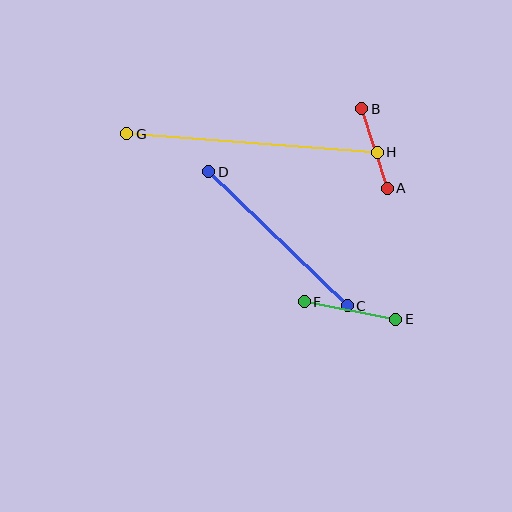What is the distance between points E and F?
The distance is approximately 93 pixels.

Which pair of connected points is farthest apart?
Points G and H are farthest apart.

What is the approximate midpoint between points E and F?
The midpoint is at approximately (350, 310) pixels.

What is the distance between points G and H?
The distance is approximately 251 pixels.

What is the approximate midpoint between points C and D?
The midpoint is at approximately (278, 239) pixels.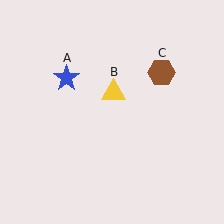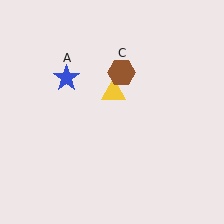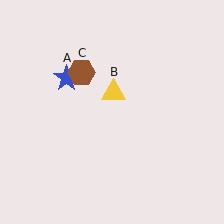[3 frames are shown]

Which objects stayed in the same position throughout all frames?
Blue star (object A) and yellow triangle (object B) remained stationary.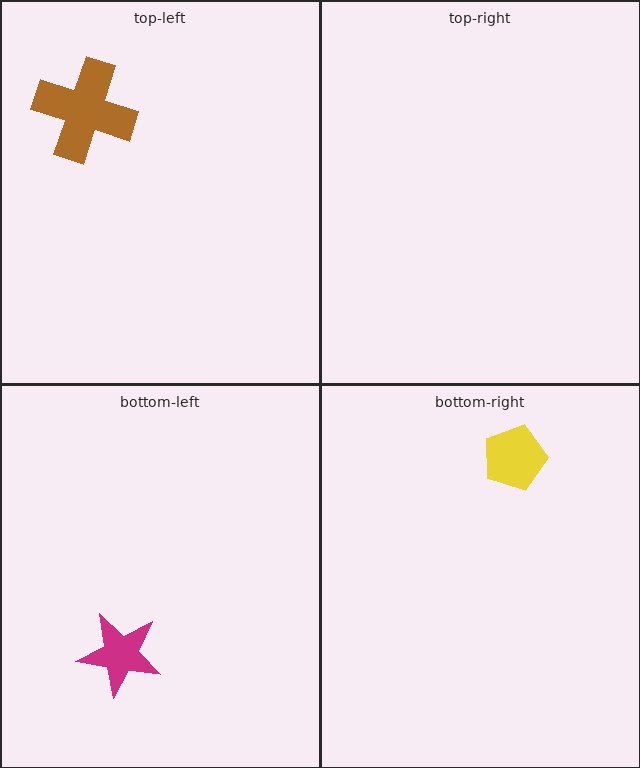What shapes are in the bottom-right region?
The yellow pentagon.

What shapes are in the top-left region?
The brown cross.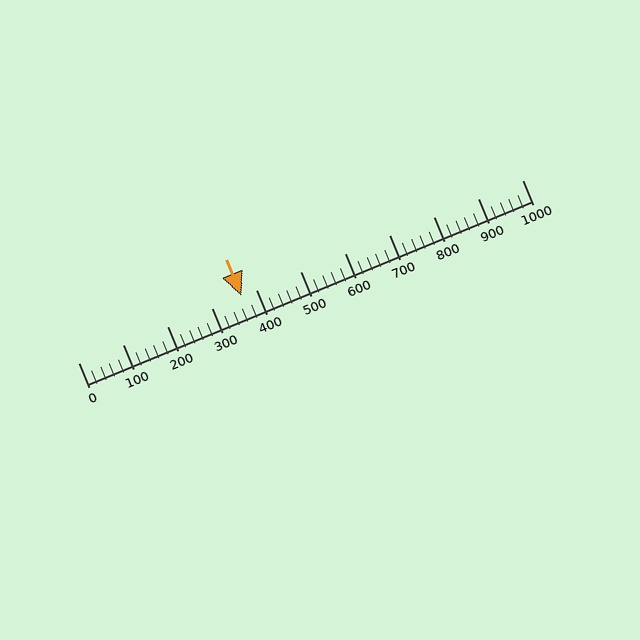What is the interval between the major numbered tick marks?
The major tick marks are spaced 100 units apart.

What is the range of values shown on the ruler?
The ruler shows values from 0 to 1000.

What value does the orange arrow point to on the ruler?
The orange arrow points to approximately 368.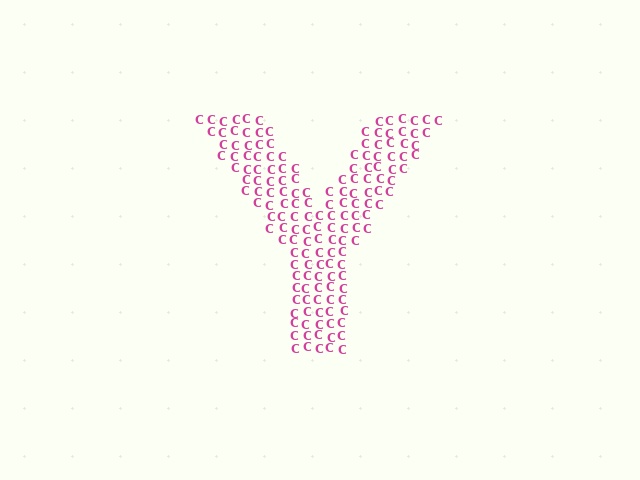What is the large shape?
The large shape is the letter Y.